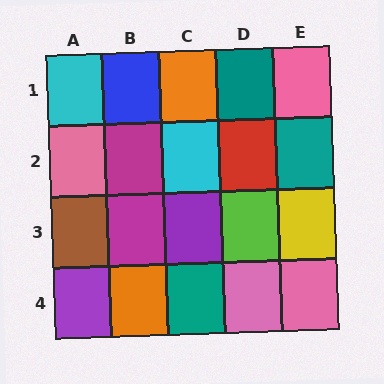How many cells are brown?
1 cell is brown.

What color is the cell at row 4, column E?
Pink.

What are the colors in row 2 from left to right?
Pink, magenta, cyan, red, teal.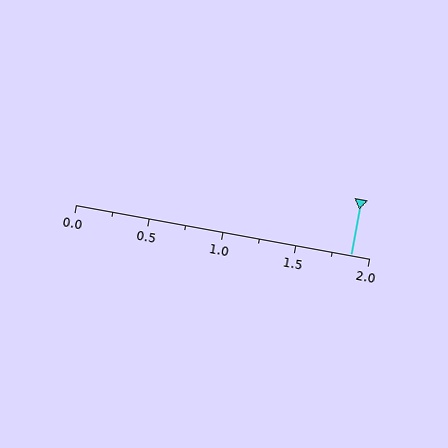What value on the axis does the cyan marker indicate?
The marker indicates approximately 1.88.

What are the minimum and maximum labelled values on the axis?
The axis runs from 0.0 to 2.0.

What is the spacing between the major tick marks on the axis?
The major ticks are spaced 0.5 apart.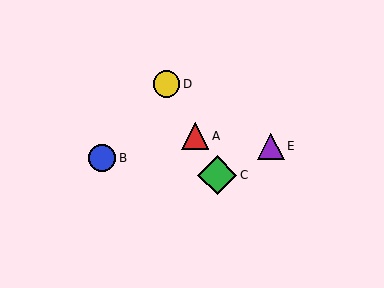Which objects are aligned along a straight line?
Objects A, C, D are aligned along a straight line.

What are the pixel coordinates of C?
Object C is at (217, 175).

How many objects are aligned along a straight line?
3 objects (A, C, D) are aligned along a straight line.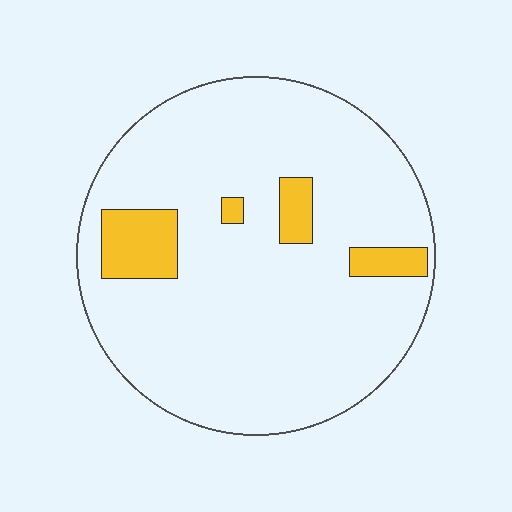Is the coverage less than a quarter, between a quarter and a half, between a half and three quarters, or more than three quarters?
Less than a quarter.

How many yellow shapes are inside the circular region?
4.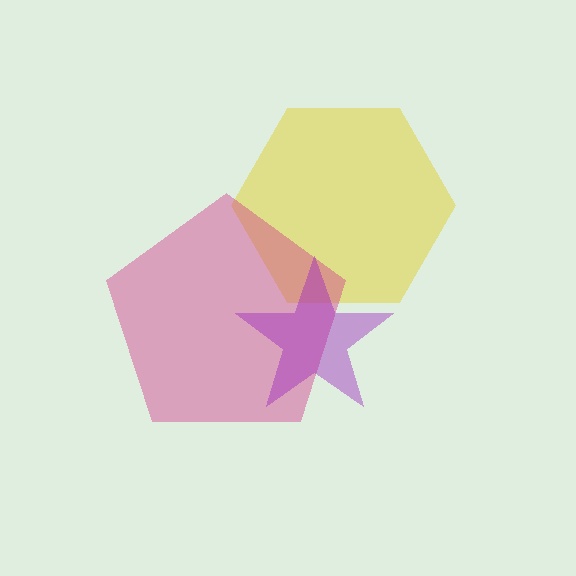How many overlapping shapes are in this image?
There are 3 overlapping shapes in the image.